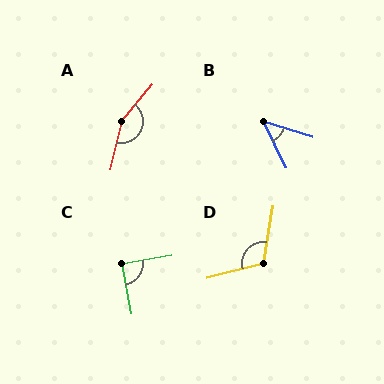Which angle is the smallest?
B, at approximately 47 degrees.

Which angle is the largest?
A, at approximately 153 degrees.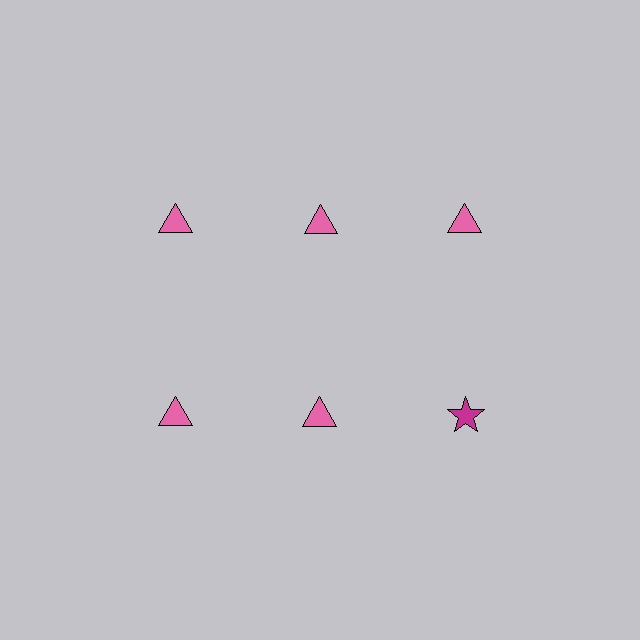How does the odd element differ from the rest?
It differs in both color (magenta instead of pink) and shape (star instead of triangle).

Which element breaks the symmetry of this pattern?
The magenta star in the second row, center column breaks the symmetry. All other shapes are pink triangles.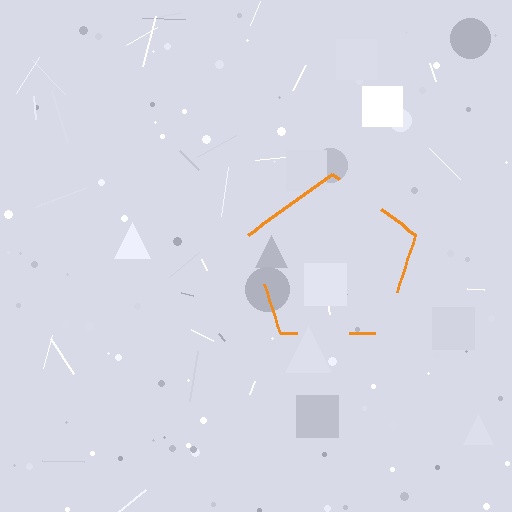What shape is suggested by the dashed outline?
The dashed outline suggests a pentagon.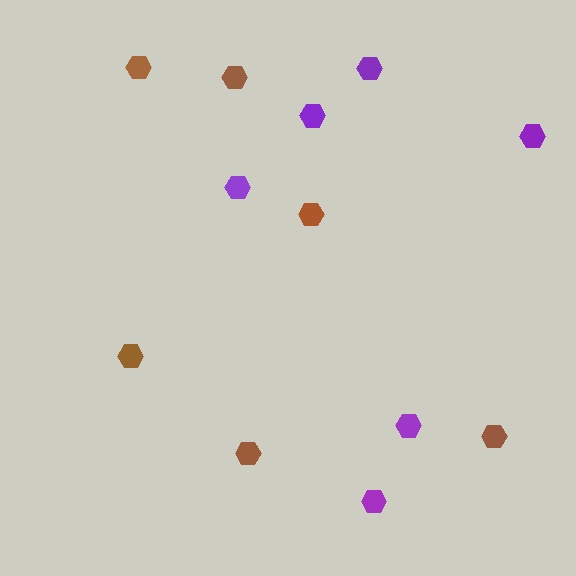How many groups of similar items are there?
There are 2 groups: one group of purple hexagons (6) and one group of brown hexagons (6).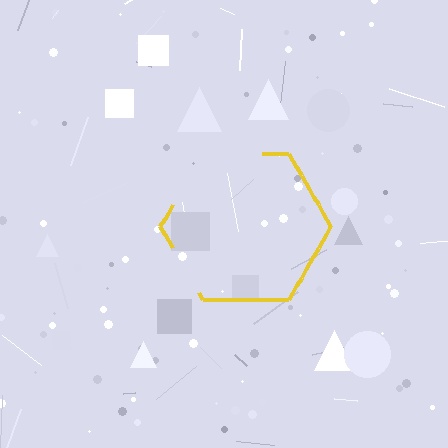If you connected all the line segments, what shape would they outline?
They would outline a hexagon.